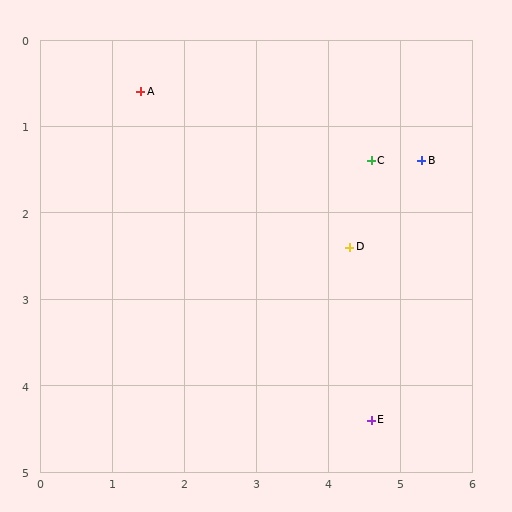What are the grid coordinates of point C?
Point C is at approximately (4.6, 1.4).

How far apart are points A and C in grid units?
Points A and C are about 3.3 grid units apart.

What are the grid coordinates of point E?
Point E is at approximately (4.6, 4.4).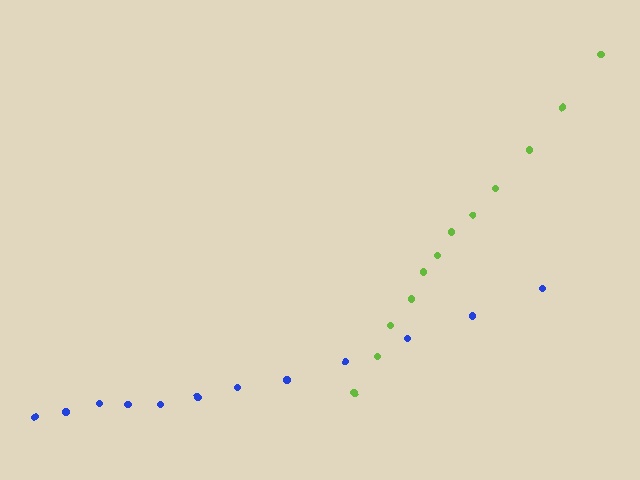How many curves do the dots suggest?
There are 2 distinct paths.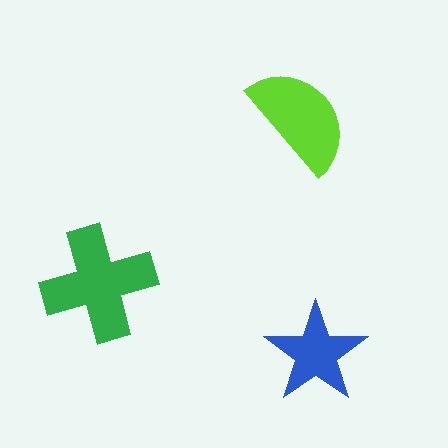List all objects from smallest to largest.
The blue star, the lime semicircle, the green cross.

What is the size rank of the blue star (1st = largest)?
3rd.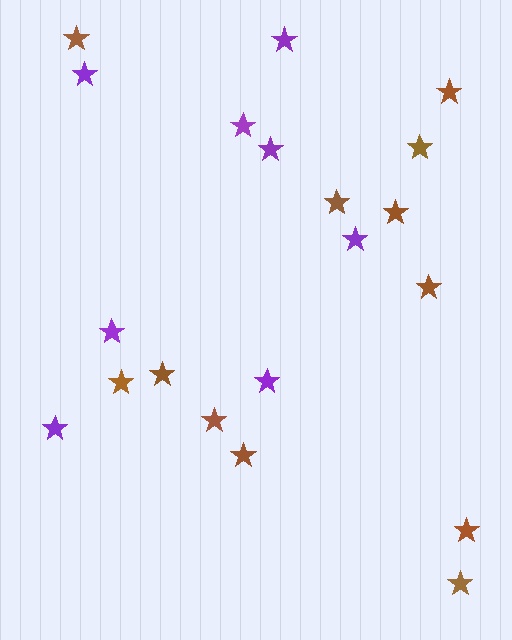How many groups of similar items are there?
There are 2 groups: one group of brown stars (12) and one group of purple stars (8).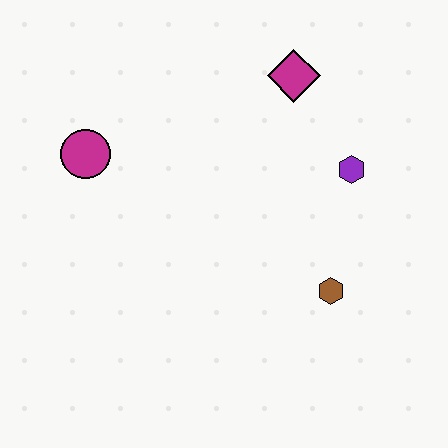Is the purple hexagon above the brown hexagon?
Yes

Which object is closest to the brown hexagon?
The purple hexagon is closest to the brown hexagon.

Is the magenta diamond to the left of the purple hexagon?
Yes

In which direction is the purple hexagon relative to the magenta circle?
The purple hexagon is to the right of the magenta circle.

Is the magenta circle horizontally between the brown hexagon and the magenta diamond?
No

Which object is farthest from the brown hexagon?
The magenta circle is farthest from the brown hexagon.